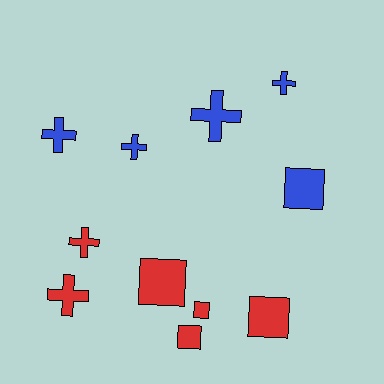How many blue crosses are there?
There are 4 blue crosses.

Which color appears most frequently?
Red, with 6 objects.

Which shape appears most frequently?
Cross, with 6 objects.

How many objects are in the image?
There are 11 objects.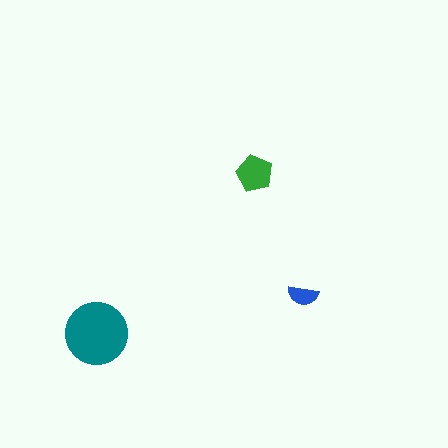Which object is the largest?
The teal circle.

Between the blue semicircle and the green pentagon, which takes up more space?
The green pentagon.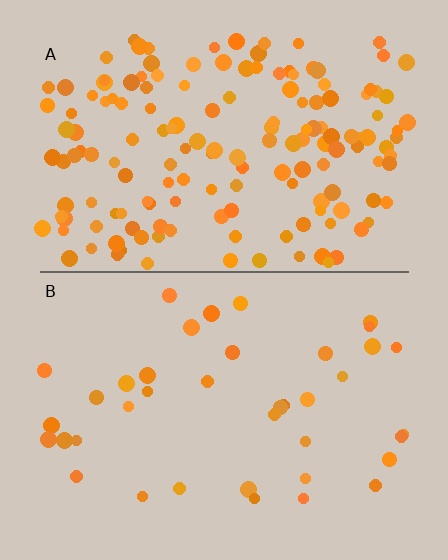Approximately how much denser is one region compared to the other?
Approximately 4.0× — region A over region B.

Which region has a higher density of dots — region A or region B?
A (the top).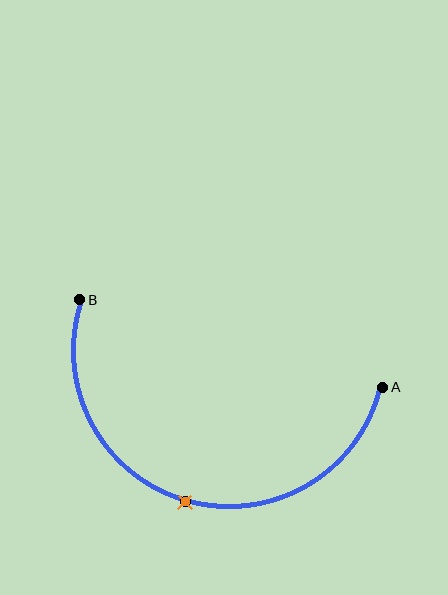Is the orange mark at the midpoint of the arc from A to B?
Yes. The orange mark lies on the arc at equal arc-length from both A and B — it is the arc midpoint.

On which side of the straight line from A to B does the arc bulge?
The arc bulges below the straight line connecting A and B.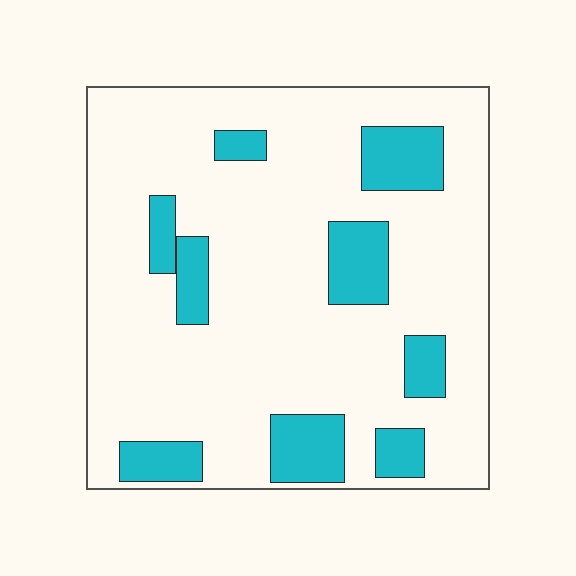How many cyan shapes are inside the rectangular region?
9.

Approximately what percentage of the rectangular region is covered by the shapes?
Approximately 20%.